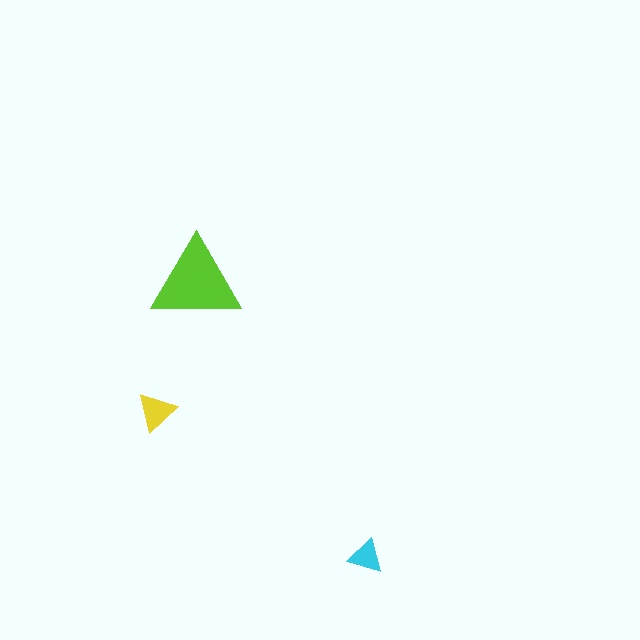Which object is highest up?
The lime triangle is topmost.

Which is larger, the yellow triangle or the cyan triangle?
The yellow one.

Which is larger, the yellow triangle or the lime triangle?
The lime one.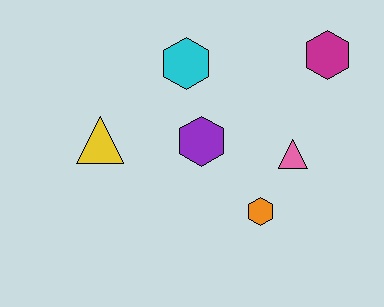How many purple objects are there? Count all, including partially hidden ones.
There is 1 purple object.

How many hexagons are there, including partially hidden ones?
There are 4 hexagons.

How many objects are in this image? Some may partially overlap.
There are 6 objects.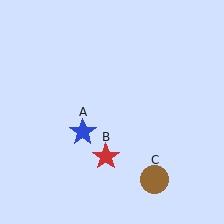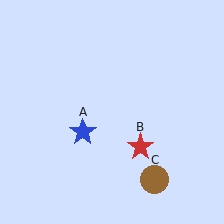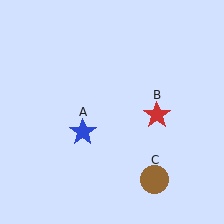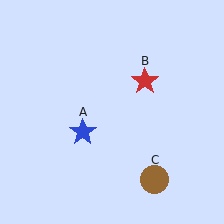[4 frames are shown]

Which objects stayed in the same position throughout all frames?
Blue star (object A) and brown circle (object C) remained stationary.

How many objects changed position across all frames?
1 object changed position: red star (object B).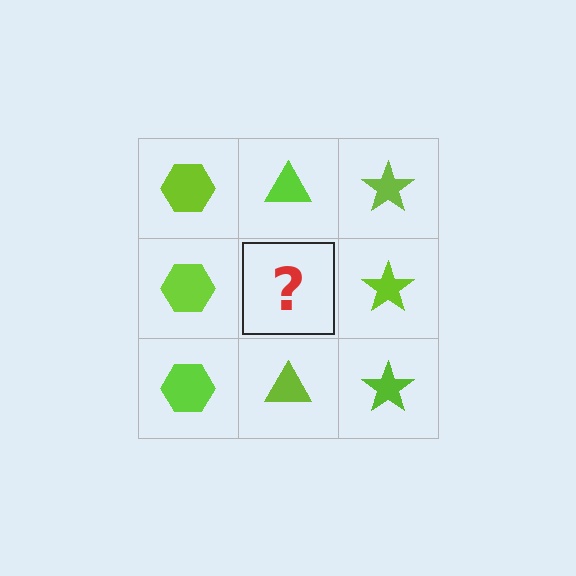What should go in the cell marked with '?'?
The missing cell should contain a lime triangle.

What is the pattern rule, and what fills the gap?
The rule is that each column has a consistent shape. The gap should be filled with a lime triangle.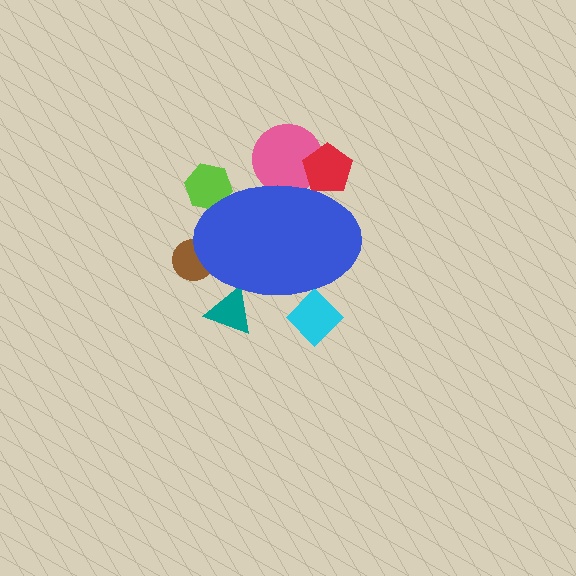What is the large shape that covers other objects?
A blue ellipse.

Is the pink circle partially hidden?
Yes, the pink circle is partially hidden behind the blue ellipse.